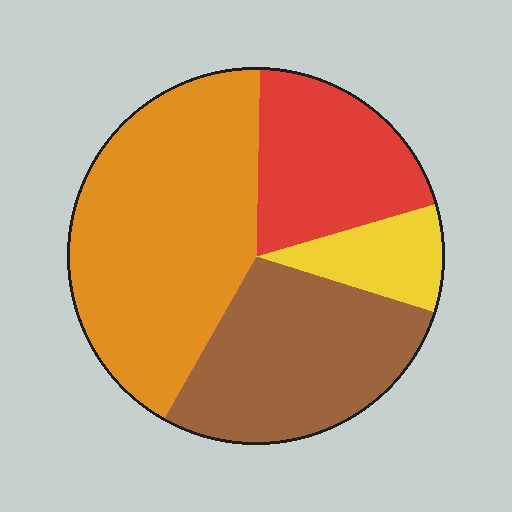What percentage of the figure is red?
Red takes up less than a quarter of the figure.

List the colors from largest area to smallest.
From largest to smallest: orange, brown, red, yellow.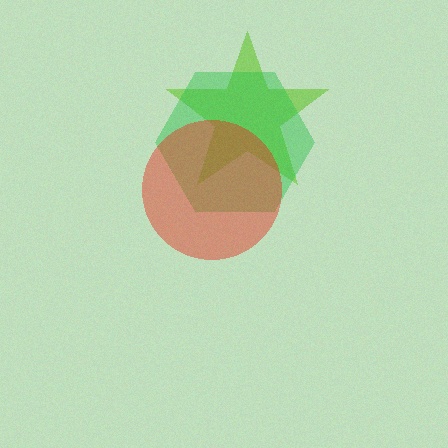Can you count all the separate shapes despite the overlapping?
Yes, there are 3 separate shapes.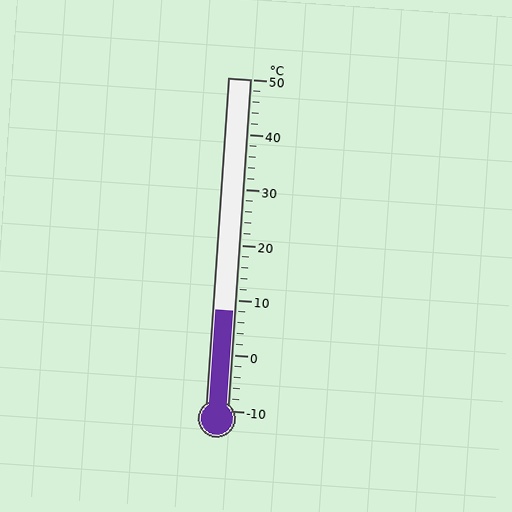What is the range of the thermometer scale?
The thermometer scale ranges from -10°C to 50°C.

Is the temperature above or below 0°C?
The temperature is above 0°C.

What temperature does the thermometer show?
The thermometer shows approximately 8°C.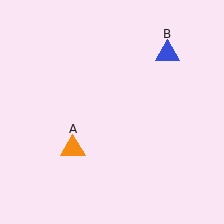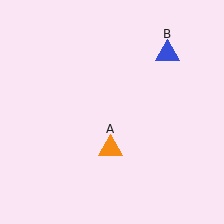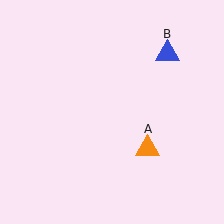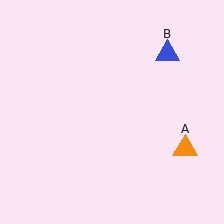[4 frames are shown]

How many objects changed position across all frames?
1 object changed position: orange triangle (object A).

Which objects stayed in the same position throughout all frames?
Blue triangle (object B) remained stationary.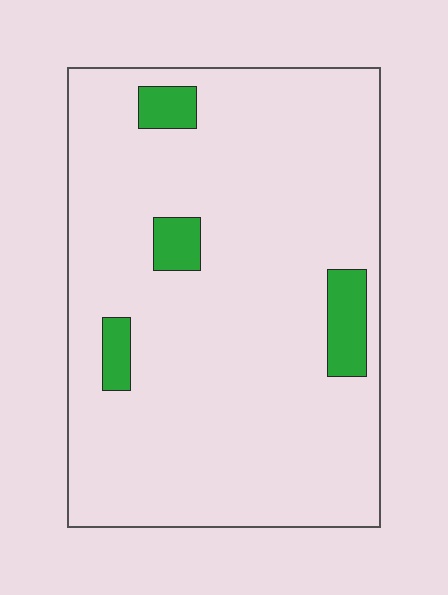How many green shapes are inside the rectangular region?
4.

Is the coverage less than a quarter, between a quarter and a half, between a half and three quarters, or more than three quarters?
Less than a quarter.